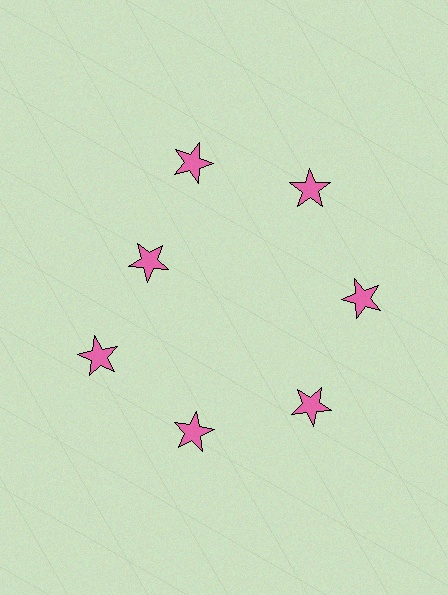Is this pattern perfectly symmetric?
No. The 7 pink stars are arranged in a ring, but one element near the 10 o'clock position is pulled inward toward the center, breaking the 7-fold rotational symmetry.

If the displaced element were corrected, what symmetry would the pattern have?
It would have 7-fold rotational symmetry — the pattern would map onto itself every 51 degrees.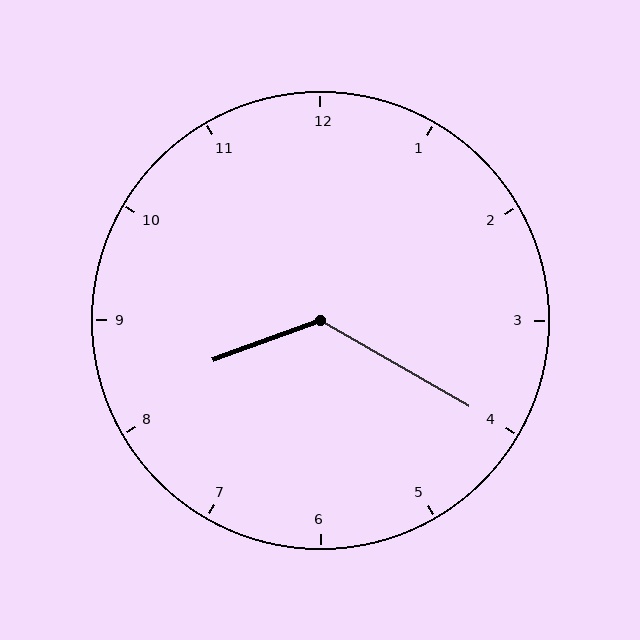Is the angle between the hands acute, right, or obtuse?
It is obtuse.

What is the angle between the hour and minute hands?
Approximately 130 degrees.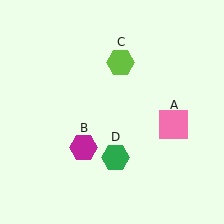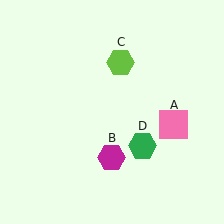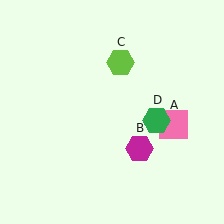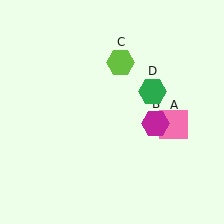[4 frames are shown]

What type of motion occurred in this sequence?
The magenta hexagon (object B), green hexagon (object D) rotated counterclockwise around the center of the scene.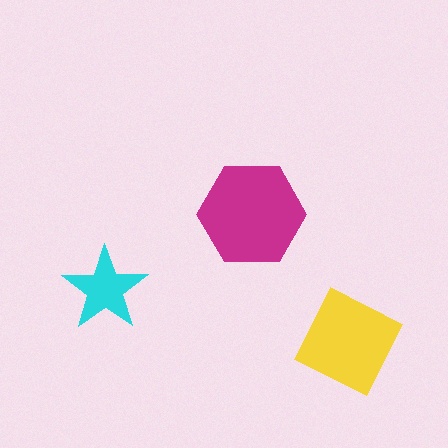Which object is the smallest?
The cyan star.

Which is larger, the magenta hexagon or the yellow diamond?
The magenta hexagon.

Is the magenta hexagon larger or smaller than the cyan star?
Larger.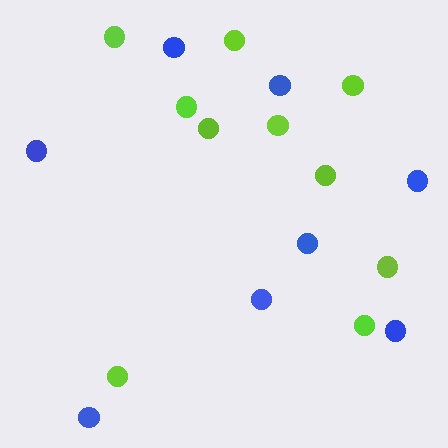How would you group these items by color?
There are 2 groups: one group of lime circles (10) and one group of blue circles (8).